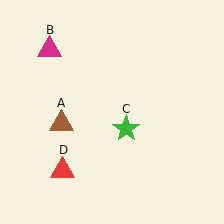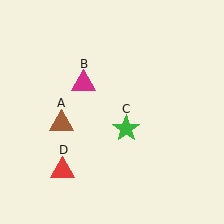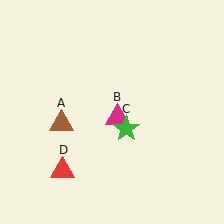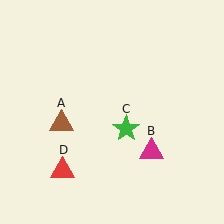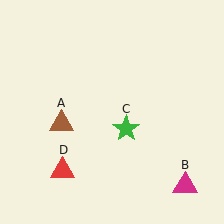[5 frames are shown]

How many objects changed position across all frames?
1 object changed position: magenta triangle (object B).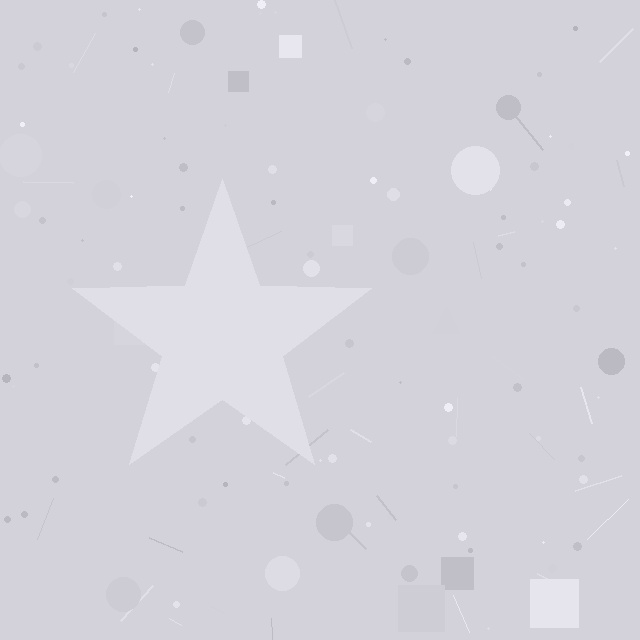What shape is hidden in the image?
A star is hidden in the image.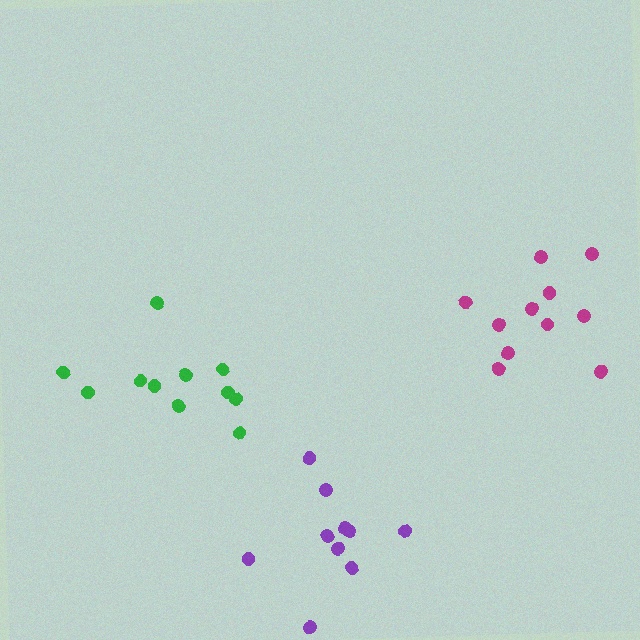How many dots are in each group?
Group 1: 11 dots, Group 2: 11 dots, Group 3: 10 dots (32 total).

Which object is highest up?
The magenta cluster is topmost.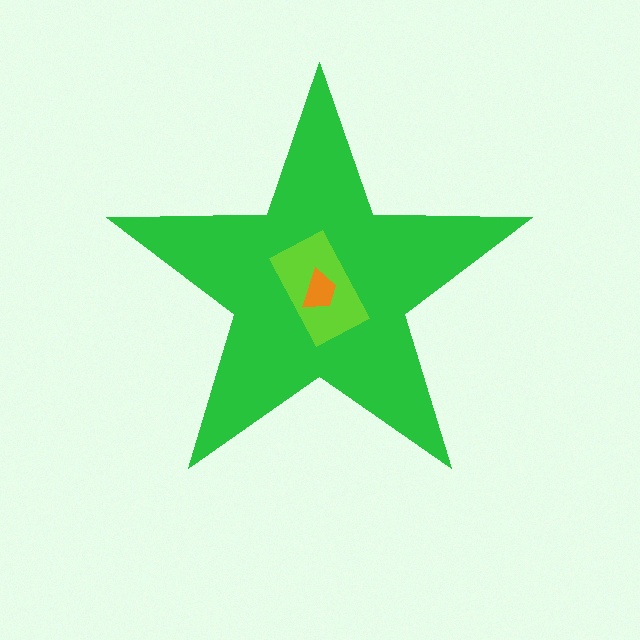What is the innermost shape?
The orange trapezoid.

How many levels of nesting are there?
3.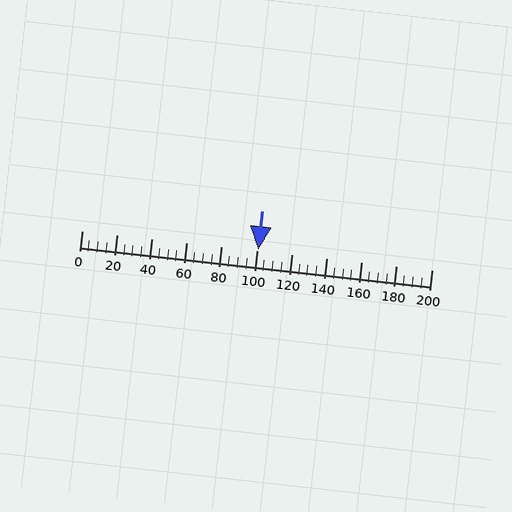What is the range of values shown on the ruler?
The ruler shows values from 0 to 200.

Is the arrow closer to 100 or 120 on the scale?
The arrow is closer to 100.